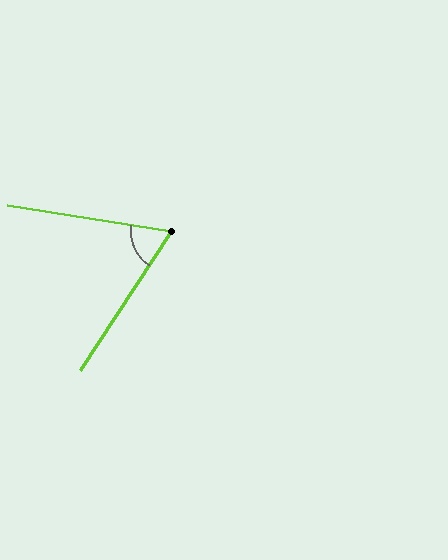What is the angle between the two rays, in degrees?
Approximately 66 degrees.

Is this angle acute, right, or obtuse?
It is acute.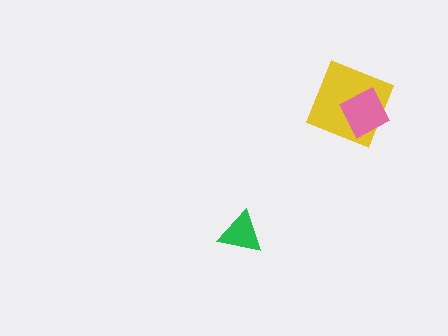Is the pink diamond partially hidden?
No, no other shape covers it.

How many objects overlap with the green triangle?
0 objects overlap with the green triangle.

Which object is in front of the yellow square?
The pink diamond is in front of the yellow square.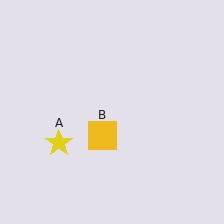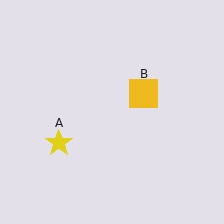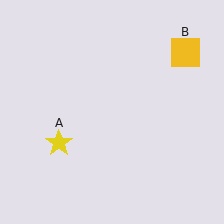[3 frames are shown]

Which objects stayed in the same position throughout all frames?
Yellow star (object A) remained stationary.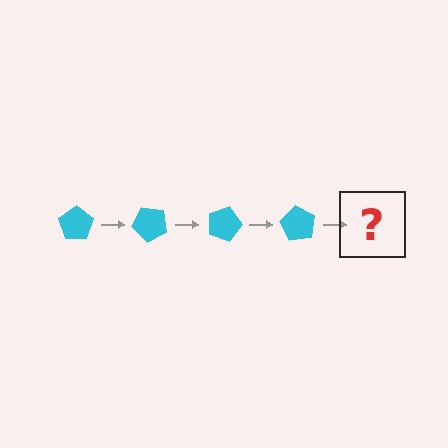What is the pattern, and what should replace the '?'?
The pattern is that the pentagon rotates 45 degrees each step. The '?' should be a cyan pentagon rotated 180 degrees.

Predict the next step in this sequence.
The next step is a cyan pentagon rotated 180 degrees.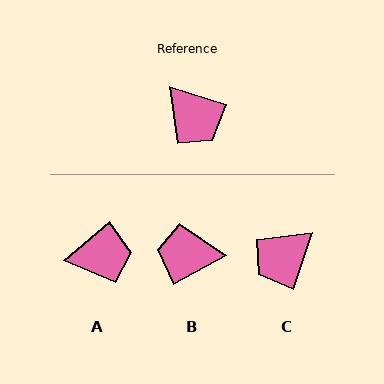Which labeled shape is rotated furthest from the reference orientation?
B, about 133 degrees away.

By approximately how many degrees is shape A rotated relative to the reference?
Approximately 58 degrees counter-clockwise.